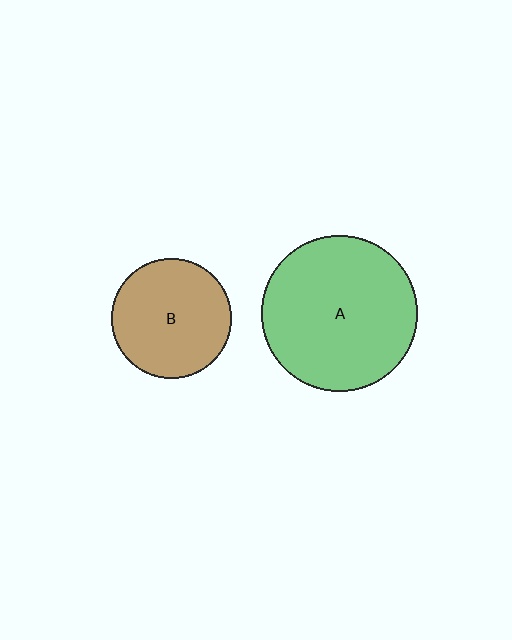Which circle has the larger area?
Circle A (green).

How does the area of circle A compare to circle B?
Approximately 1.7 times.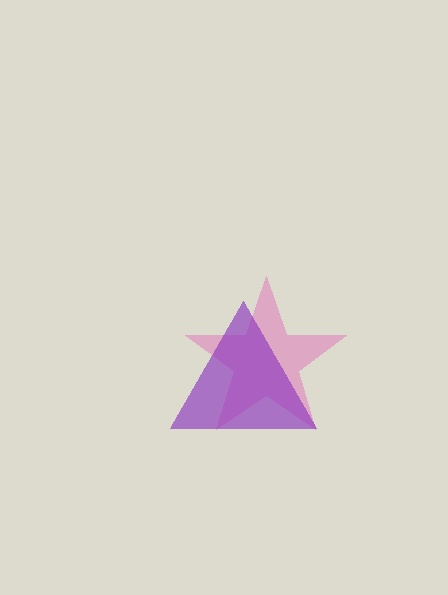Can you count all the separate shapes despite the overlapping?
Yes, there are 2 separate shapes.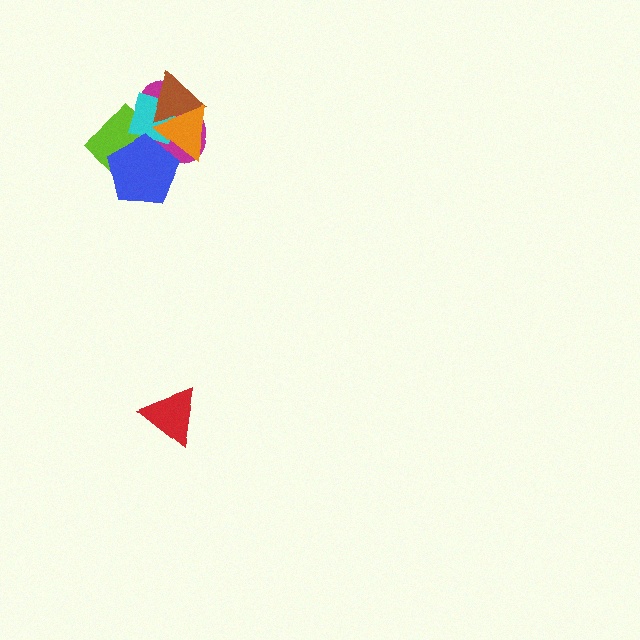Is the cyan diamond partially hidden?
Yes, it is partially covered by another shape.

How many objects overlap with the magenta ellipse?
5 objects overlap with the magenta ellipse.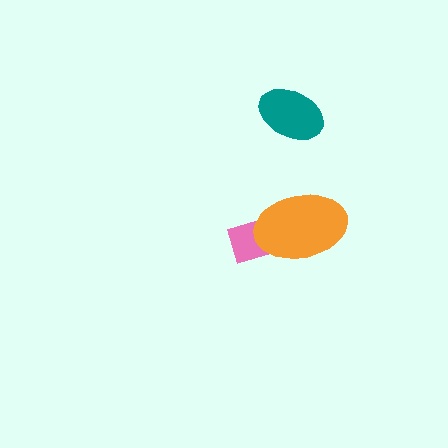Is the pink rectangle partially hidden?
Yes, it is partially covered by another shape.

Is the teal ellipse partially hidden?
No, no other shape covers it.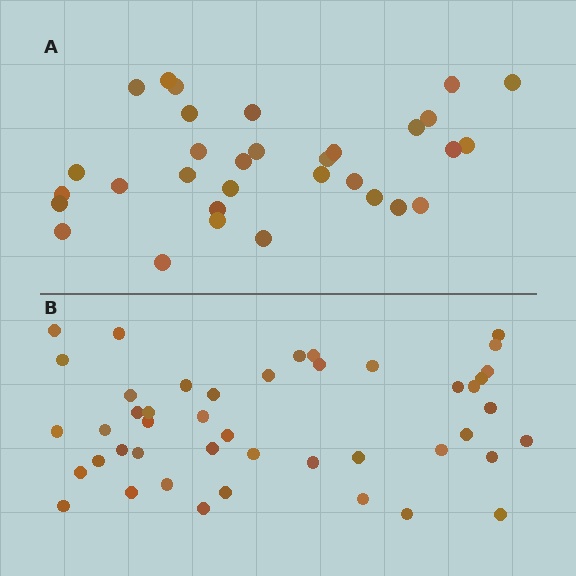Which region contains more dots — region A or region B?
Region B (the bottom region) has more dots.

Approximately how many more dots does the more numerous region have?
Region B has approximately 15 more dots than region A.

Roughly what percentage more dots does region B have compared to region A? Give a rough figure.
About 40% more.